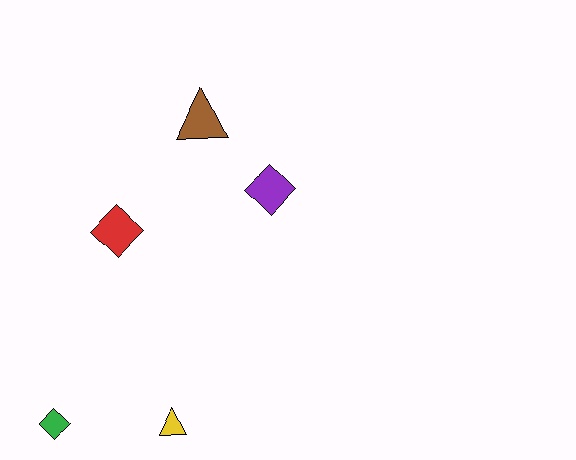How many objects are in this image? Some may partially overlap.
There are 5 objects.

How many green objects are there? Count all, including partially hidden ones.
There is 1 green object.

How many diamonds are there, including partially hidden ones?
There are 3 diamonds.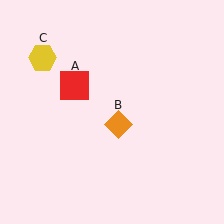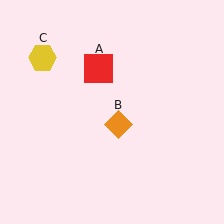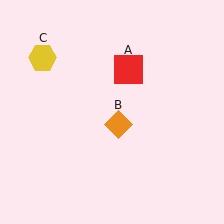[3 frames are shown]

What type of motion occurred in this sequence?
The red square (object A) rotated clockwise around the center of the scene.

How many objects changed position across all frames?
1 object changed position: red square (object A).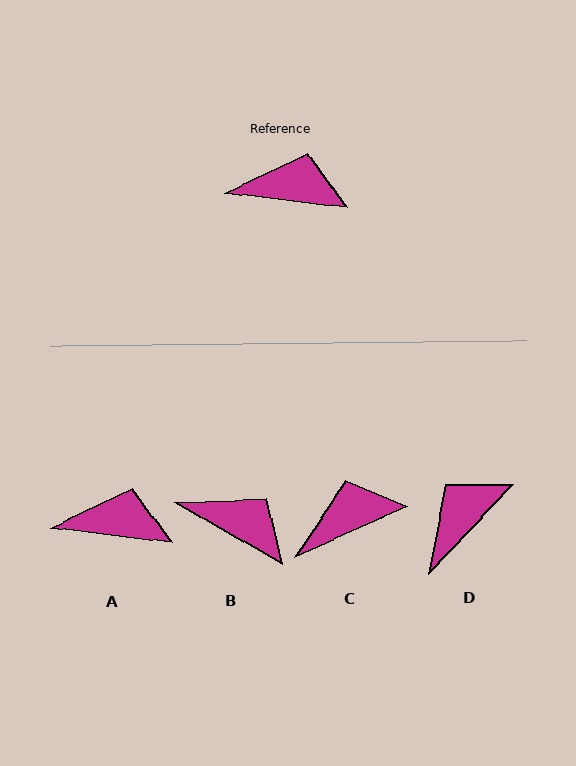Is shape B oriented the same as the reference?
No, it is off by about 23 degrees.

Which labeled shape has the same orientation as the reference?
A.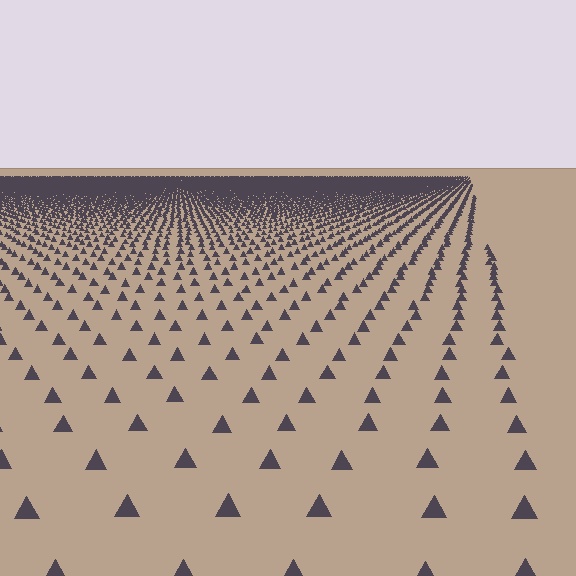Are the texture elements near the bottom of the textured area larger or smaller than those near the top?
Larger. Near the bottom, elements are closer to the viewer and appear at a bigger on-screen size.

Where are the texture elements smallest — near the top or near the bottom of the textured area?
Near the top.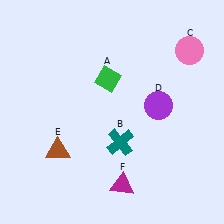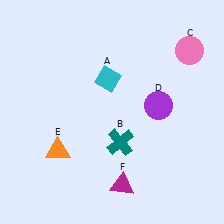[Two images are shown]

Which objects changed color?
A changed from green to cyan. E changed from brown to orange.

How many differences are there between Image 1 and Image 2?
There are 2 differences between the two images.